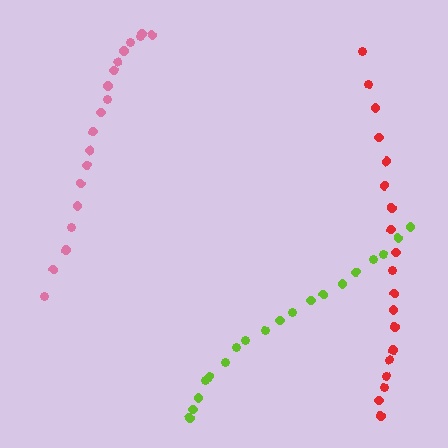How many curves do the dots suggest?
There are 3 distinct paths.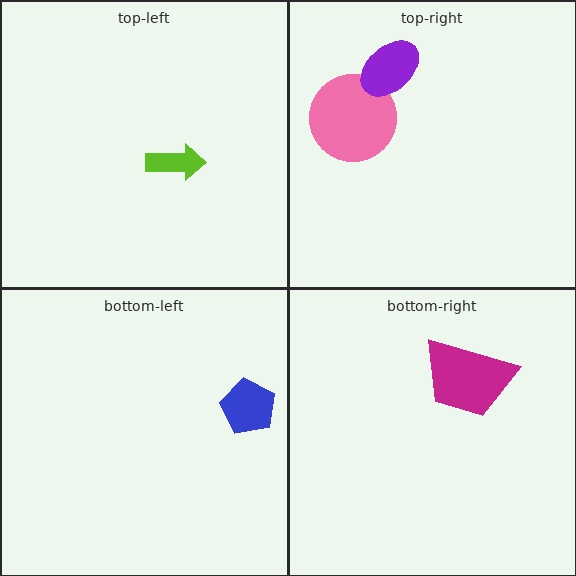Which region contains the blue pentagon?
The bottom-left region.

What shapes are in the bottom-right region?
The magenta trapezoid.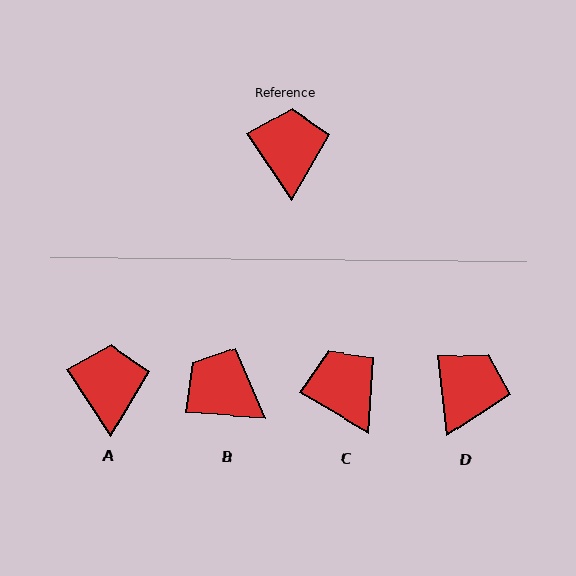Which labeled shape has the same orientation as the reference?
A.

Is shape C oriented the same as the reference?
No, it is off by about 27 degrees.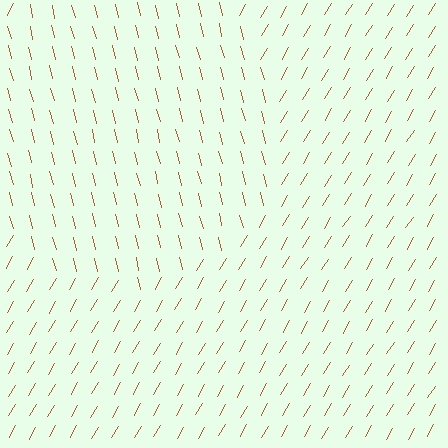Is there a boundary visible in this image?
Yes, there is a texture boundary formed by a change in line orientation.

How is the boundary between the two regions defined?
The boundary is defined purely by a change in line orientation (approximately 45 degrees difference). All lines are the same color and thickness.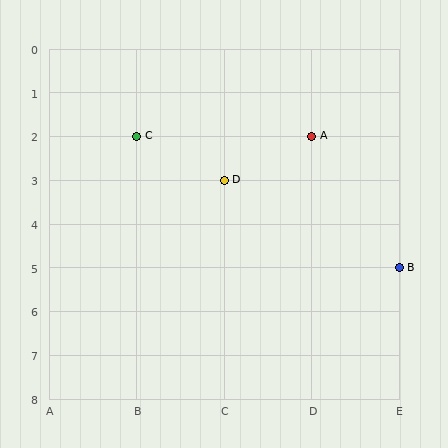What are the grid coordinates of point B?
Point B is at grid coordinates (E, 5).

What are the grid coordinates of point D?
Point D is at grid coordinates (C, 3).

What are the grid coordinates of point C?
Point C is at grid coordinates (B, 2).